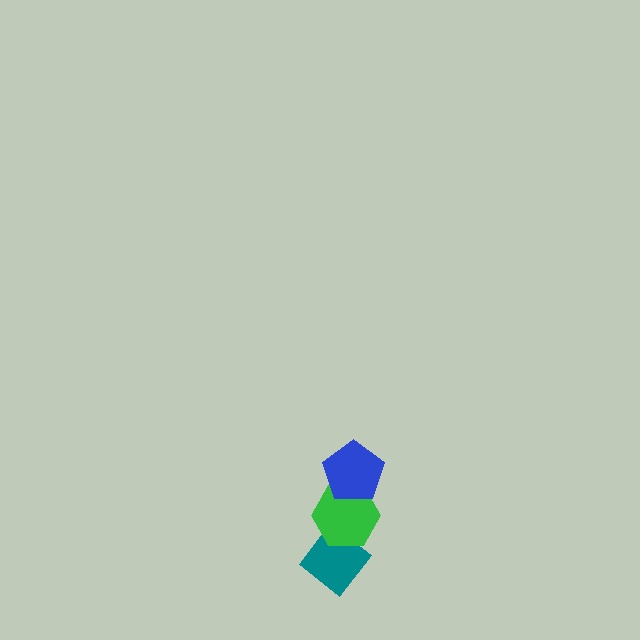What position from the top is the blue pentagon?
The blue pentagon is 1st from the top.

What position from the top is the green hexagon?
The green hexagon is 2nd from the top.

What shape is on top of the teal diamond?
The green hexagon is on top of the teal diamond.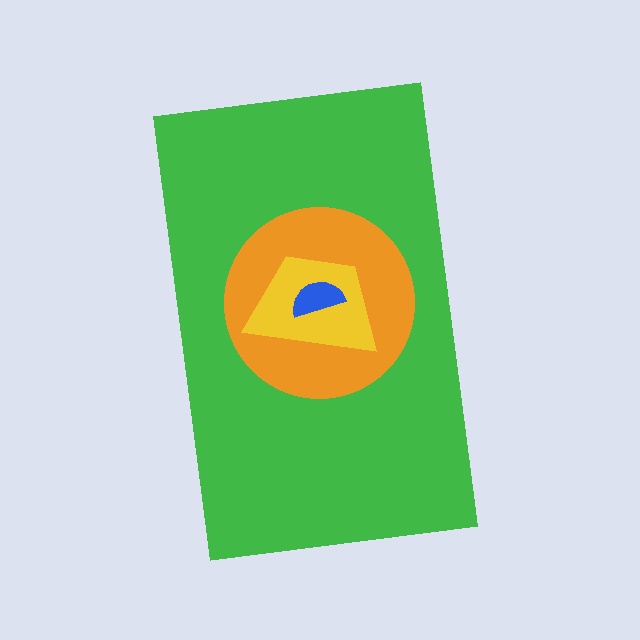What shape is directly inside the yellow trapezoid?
The blue semicircle.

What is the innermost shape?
The blue semicircle.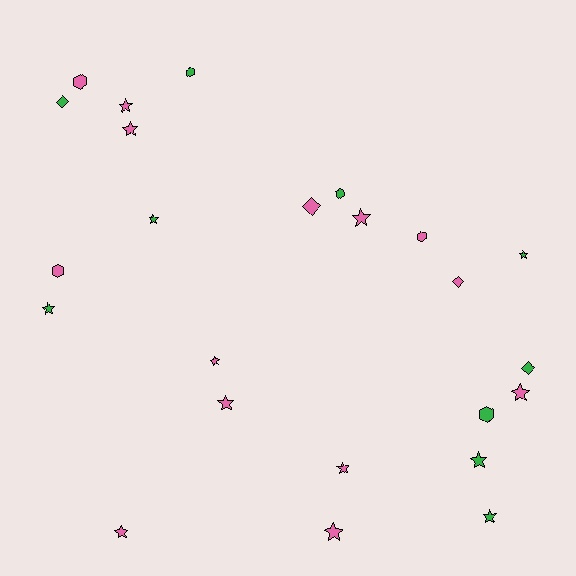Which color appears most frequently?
Pink, with 14 objects.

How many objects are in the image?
There are 24 objects.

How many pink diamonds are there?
There are 2 pink diamonds.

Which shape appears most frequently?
Star, with 14 objects.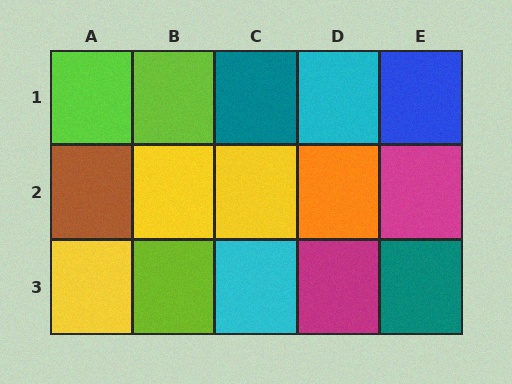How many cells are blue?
1 cell is blue.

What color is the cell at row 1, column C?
Teal.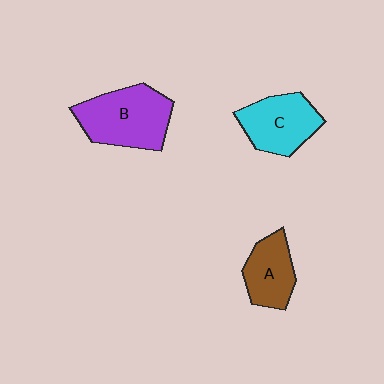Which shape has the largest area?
Shape B (purple).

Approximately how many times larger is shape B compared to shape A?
Approximately 1.6 times.